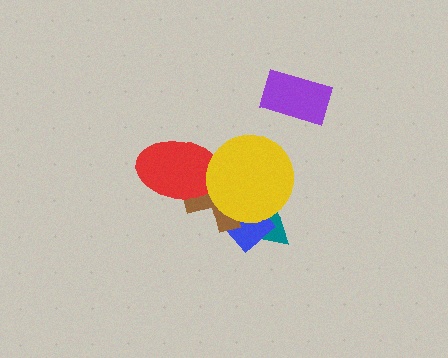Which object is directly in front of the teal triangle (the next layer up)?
The blue diamond is directly in front of the teal triangle.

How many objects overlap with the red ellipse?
2 objects overlap with the red ellipse.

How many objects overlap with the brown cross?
4 objects overlap with the brown cross.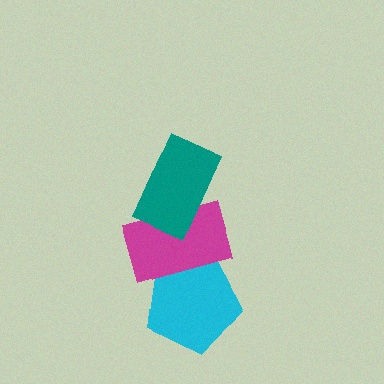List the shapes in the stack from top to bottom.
From top to bottom: the teal rectangle, the magenta rectangle, the cyan pentagon.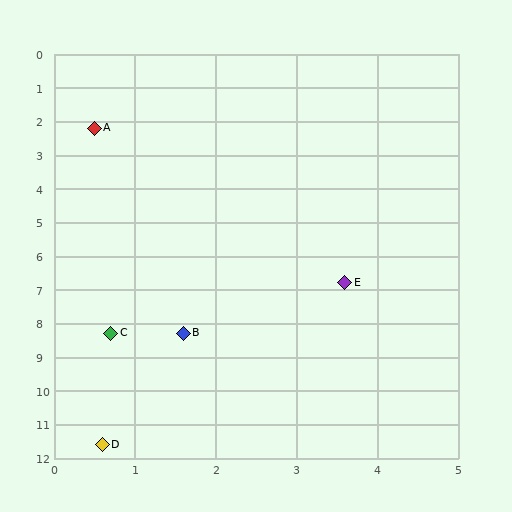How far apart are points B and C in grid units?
Points B and C are about 0.9 grid units apart.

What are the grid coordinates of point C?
Point C is at approximately (0.7, 8.3).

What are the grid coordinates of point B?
Point B is at approximately (1.6, 8.3).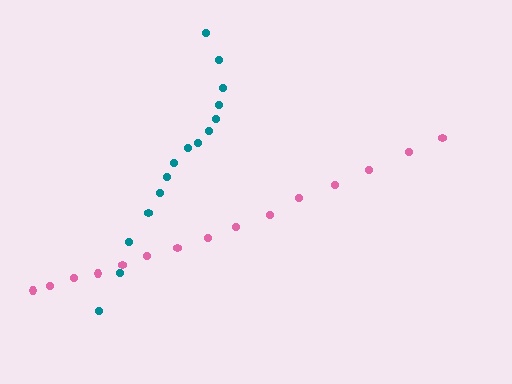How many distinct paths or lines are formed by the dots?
There are 2 distinct paths.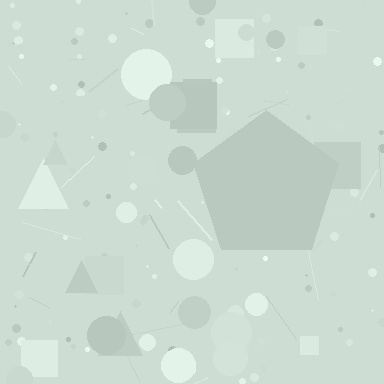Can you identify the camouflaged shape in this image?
The camouflaged shape is a pentagon.